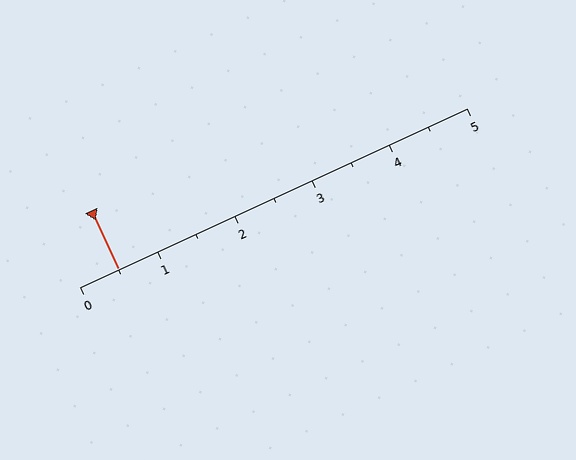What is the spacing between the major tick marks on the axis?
The major ticks are spaced 1 apart.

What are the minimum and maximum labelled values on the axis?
The axis runs from 0 to 5.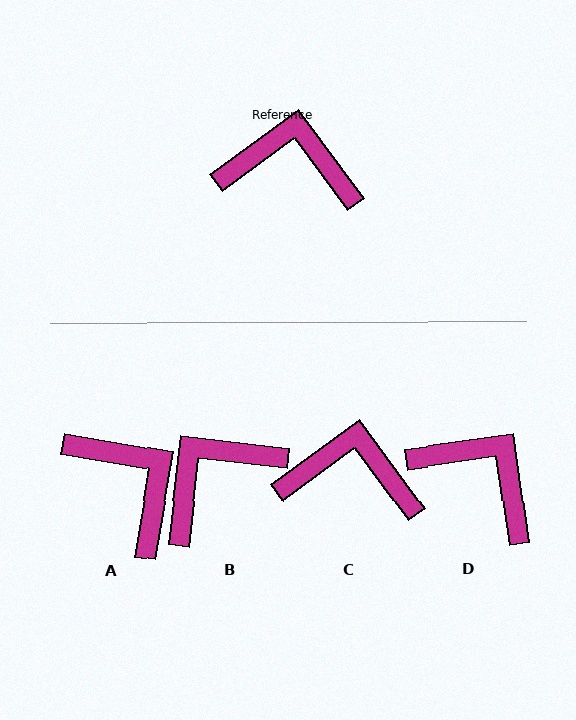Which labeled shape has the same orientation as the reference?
C.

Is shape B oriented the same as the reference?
No, it is off by about 47 degrees.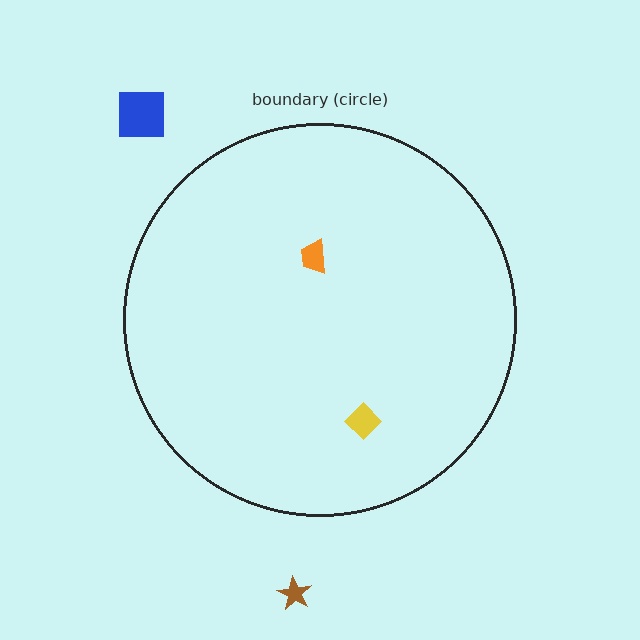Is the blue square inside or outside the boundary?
Outside.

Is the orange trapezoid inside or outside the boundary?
Inside.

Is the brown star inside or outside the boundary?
Outside.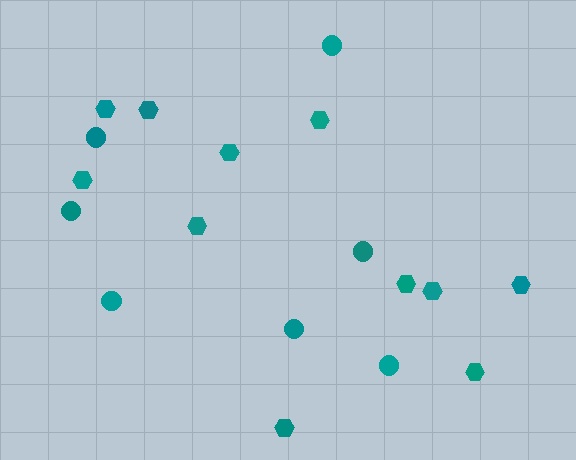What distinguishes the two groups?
There are 2 groups: one group of circles (7) and one group of hexagons (11).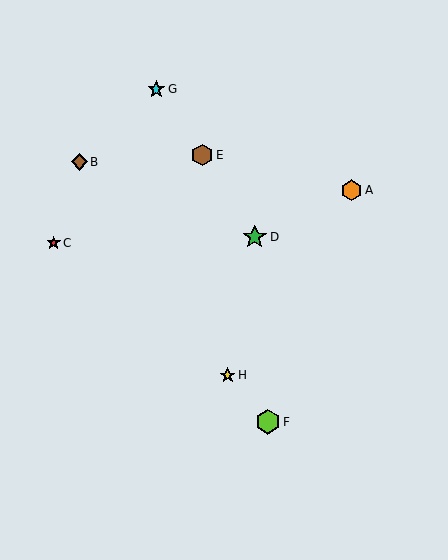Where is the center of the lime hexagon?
The center of the lime hexagon is at (268, 422).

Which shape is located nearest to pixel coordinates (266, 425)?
The lime hexagon (labeled F) at (268, 422) is nearest to that location.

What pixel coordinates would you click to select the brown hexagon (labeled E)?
Click at (202, 155) to select the brown hexagon E.